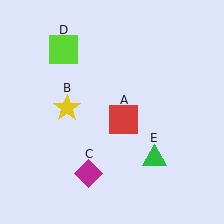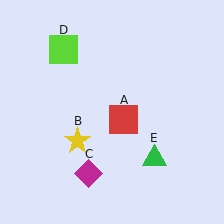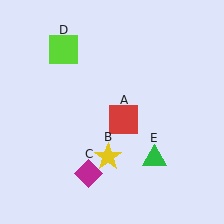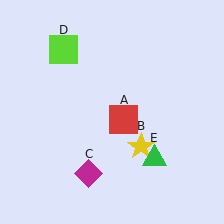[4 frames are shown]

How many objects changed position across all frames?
1 object changed position: yellow star (object B).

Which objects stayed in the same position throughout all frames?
Red square (object A) and magenta diamond (object C) and lime square (object D) and green triangle (object E) remained stationary.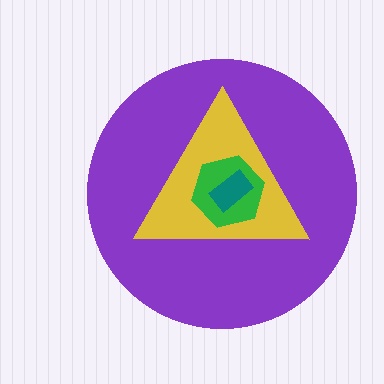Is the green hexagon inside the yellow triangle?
Yes.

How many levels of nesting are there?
4.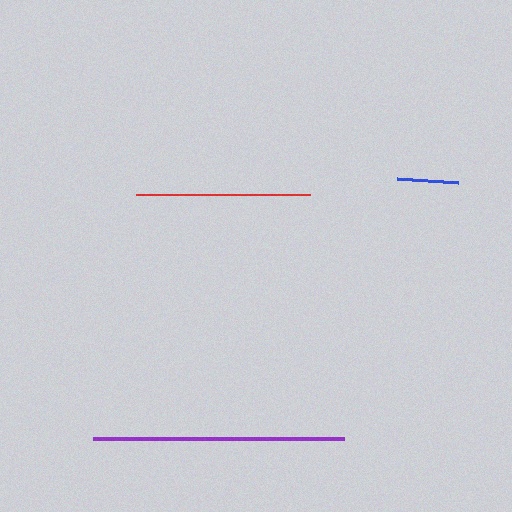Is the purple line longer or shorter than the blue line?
The purple line is longer than the blue line.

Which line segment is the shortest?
The blue line is the shortest at approximately 61 pixels.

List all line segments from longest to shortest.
From longest to shortest: purple, red, blue.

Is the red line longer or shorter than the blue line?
The red line is longer than the blue line.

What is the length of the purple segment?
The purple segment is approximately 251 pixels long.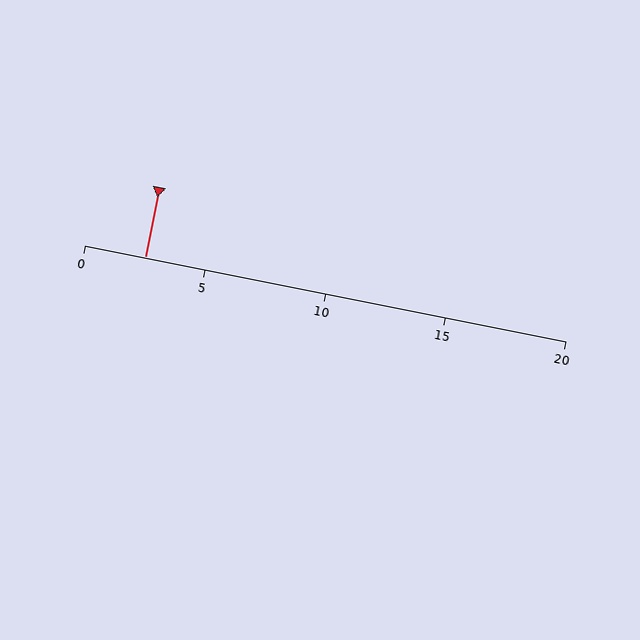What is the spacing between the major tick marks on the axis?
The major ticks are spaced 5 apart.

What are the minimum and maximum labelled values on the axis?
The axis runs from 0 to 20.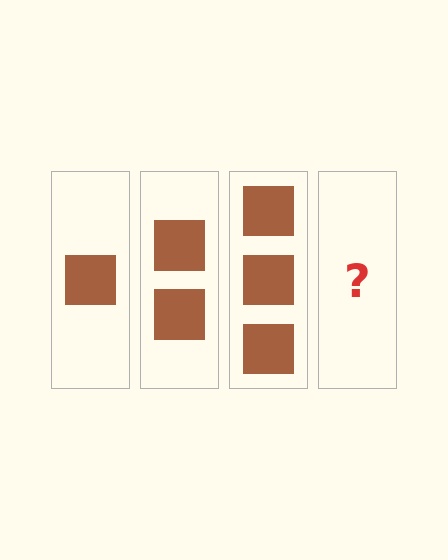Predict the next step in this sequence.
The next step is 4 squares.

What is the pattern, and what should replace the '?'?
The pattern is that each step adds one more square. The '?' should be 4 squares.